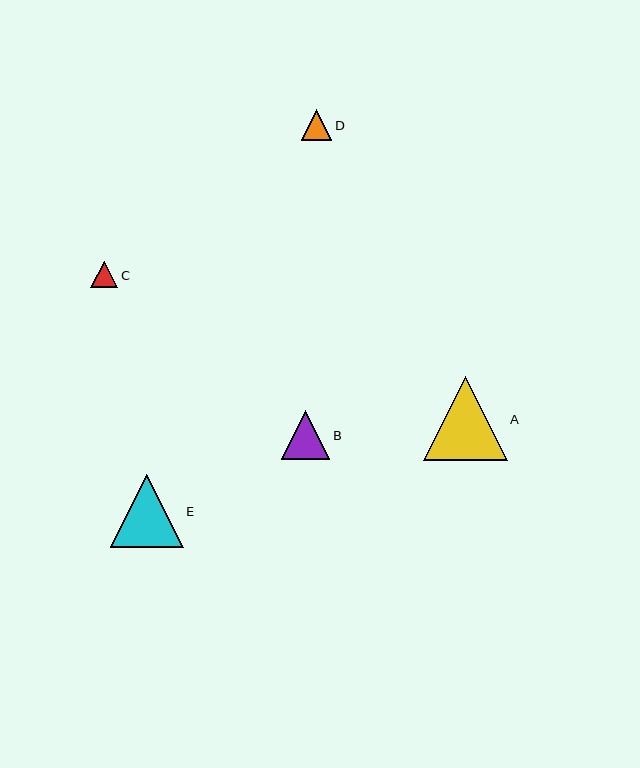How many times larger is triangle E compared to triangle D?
Triangle E is approximately 2.4 times the size of triangle D.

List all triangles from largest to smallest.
From largest to smallest: A, E, B, D, C.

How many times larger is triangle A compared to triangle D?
Triangle A is approximately 2.8 times the size of triangle D.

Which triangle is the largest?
Triangle A is the largest with a size of approximately 84 pixels.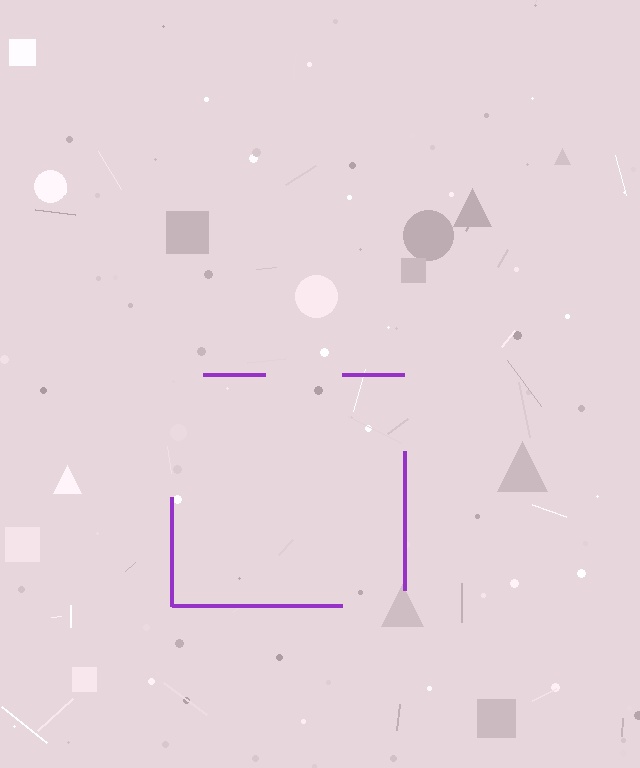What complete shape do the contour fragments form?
The contour fragments form a square.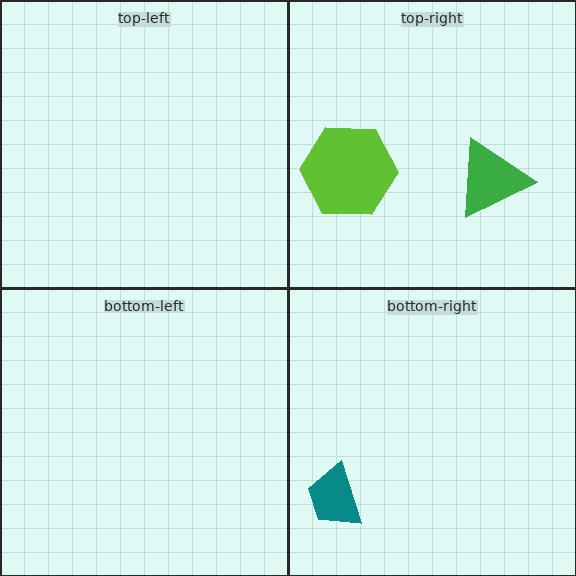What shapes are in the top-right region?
The lime hexagon, the green triangle.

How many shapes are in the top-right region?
2.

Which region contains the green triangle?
The top-right region.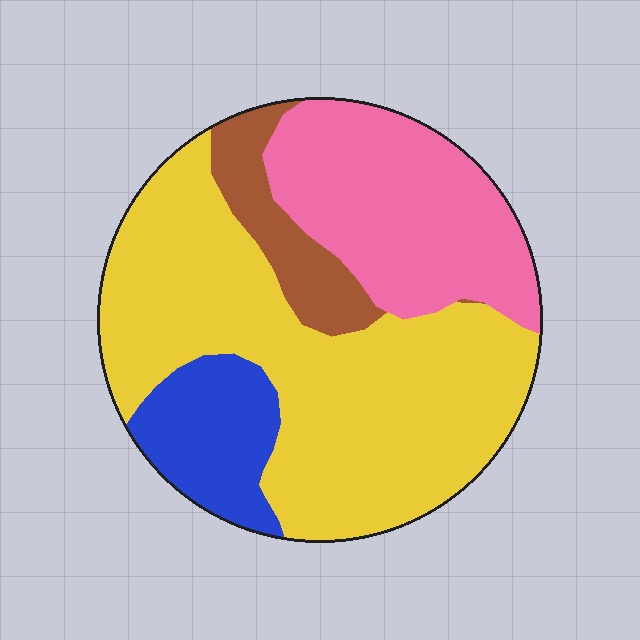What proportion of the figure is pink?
Pink covers about 25% of the figure.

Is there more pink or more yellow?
Yellow.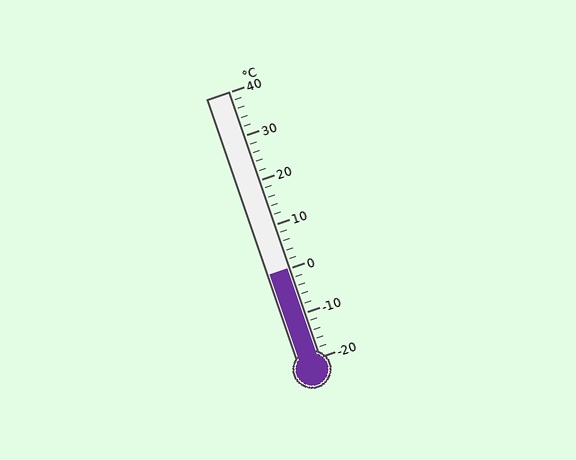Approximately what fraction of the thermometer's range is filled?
The thermometer is filled to approximately 35% of its range.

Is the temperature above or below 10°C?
The temperature is below 10°C.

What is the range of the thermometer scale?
The thermometer scale ranges from -20°C to 40°C.